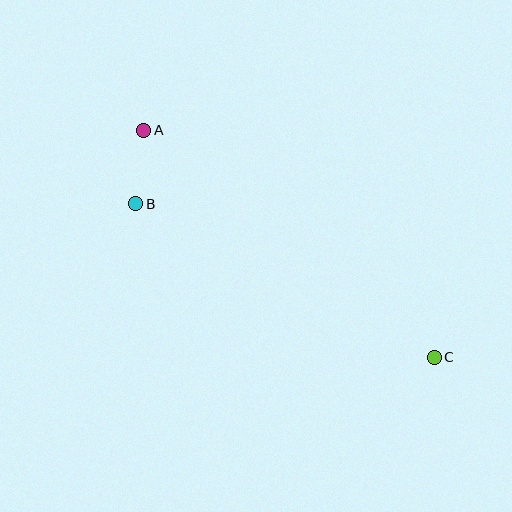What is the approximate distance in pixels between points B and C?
The distance between B and C is approximately 336 pixels.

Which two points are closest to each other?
Points A and B are closest to each other.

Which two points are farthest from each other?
Points A and C are farthest from each other.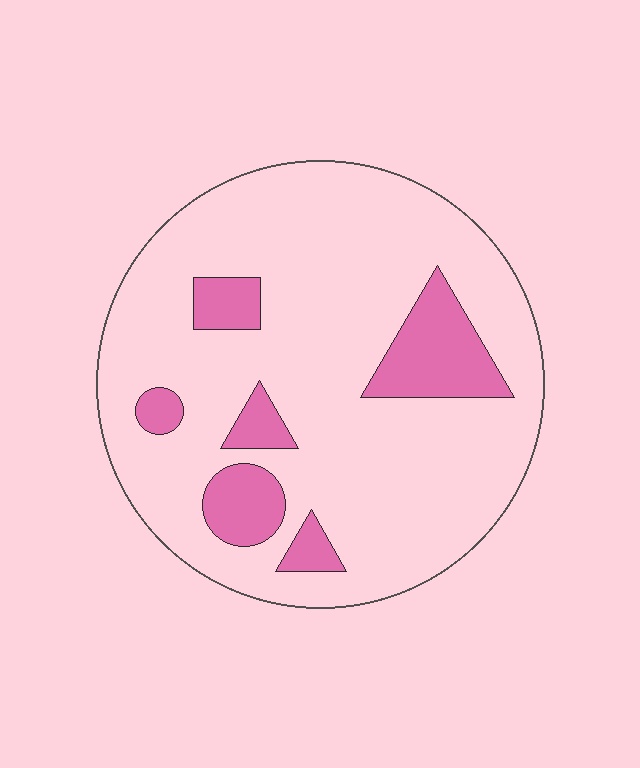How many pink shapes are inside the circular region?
6.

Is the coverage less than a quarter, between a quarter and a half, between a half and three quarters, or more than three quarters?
Less than a quarter.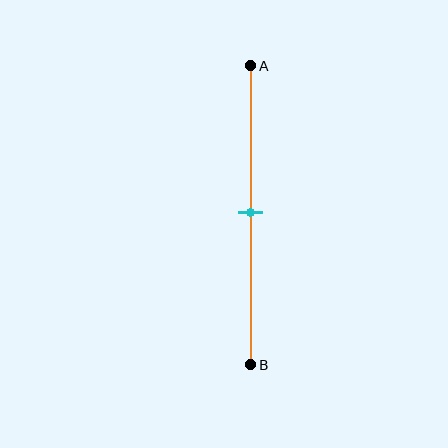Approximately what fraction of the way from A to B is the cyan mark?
The cyan mark is approximately 50% of the way from A to B.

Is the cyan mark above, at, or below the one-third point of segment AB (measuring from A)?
The cyan mark is below the one-third point of segment AB.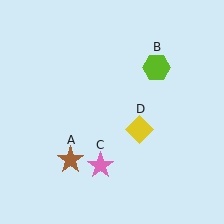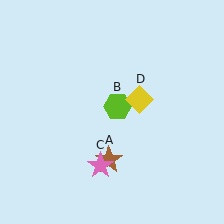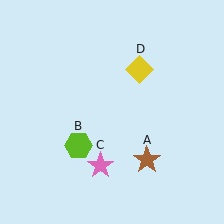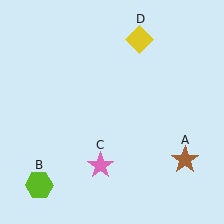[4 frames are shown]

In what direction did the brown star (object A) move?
The brown star (object A) moved right.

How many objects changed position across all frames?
3 objects changed position: brown star (object A), lime hexagon (object B), yellow diamond (object D).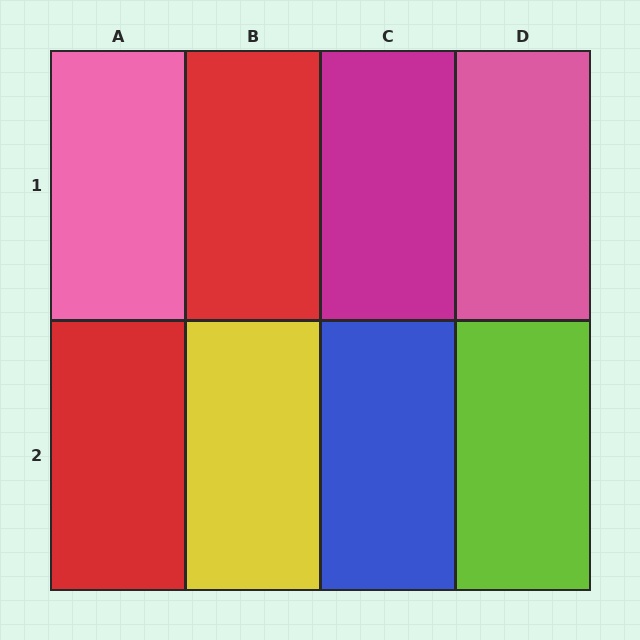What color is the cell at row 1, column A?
Pink.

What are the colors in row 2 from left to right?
Red, yellow, blue, lime.